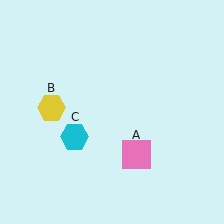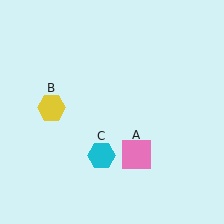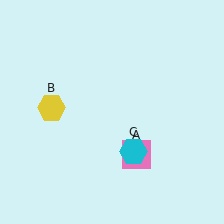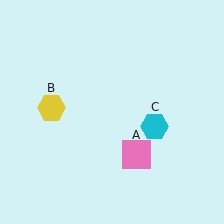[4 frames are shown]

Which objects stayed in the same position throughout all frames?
Pink square (object A) and yellow hexagon (object B) remained stationary.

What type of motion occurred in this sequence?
The cyan hexagon (object C) rotated counterclockwise around the center of the scene.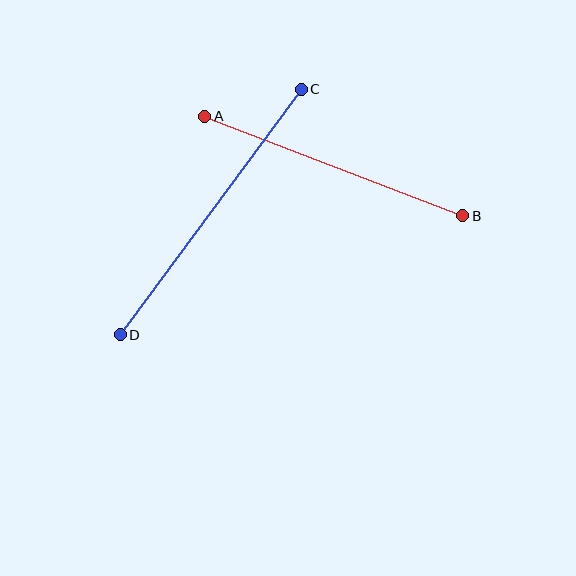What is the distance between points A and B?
The distance is approximately 276 pixels.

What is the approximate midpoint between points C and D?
The midpoint is at approximately (211, 212) pixels.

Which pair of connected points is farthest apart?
Points C and D are farthest apart.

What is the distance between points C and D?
The distance is approximately 305 pixels.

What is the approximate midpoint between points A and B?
The midpoint is at approximately (334, 166) pixels.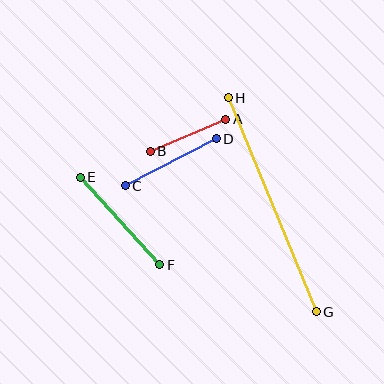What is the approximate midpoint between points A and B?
The midpoint is at approximately (188, 135) pixels.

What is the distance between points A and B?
The distance is approximately 82 pixels.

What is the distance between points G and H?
The distance is approximately 232 pixels.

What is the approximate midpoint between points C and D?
The midpoint is at approximately (171, 162) pixels.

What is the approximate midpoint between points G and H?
The midpoint is at approximately (272, 205) pixels.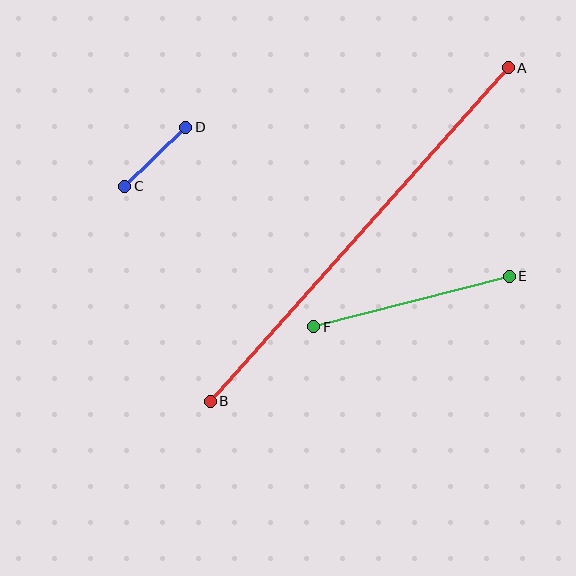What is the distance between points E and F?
The distance is approximately 202 pixels.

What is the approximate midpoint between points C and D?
The midpoint is at approximately (155, 157) pixels.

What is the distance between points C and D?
The distance is approximately 85 pixels.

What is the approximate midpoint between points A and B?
The midpoint is at approximately (359, 234) pixels.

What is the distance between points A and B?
The distance is approximately 447 pixels.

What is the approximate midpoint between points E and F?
The midpoint is at approximately (411, 302) pixels.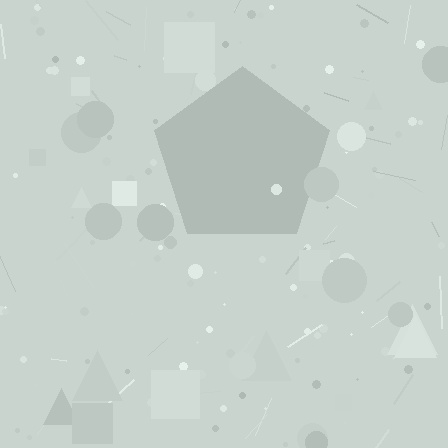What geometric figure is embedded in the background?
A pentagon is embedded in the background.